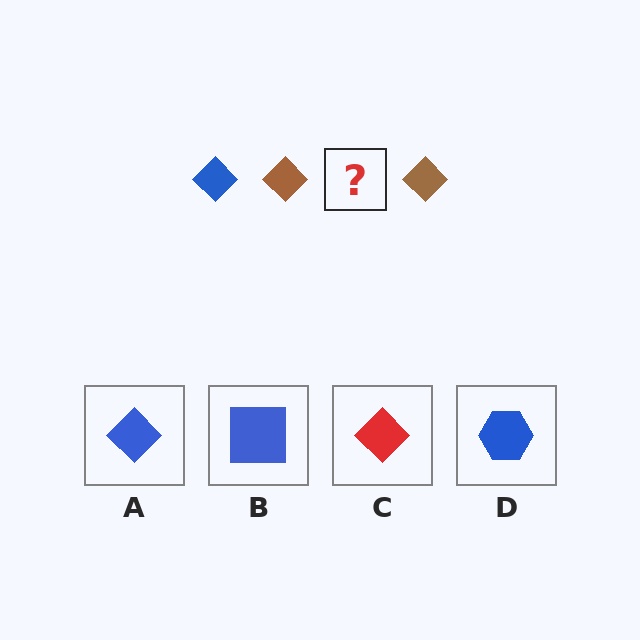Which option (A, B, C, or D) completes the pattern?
A.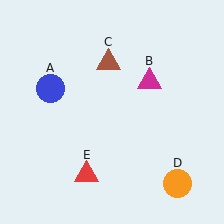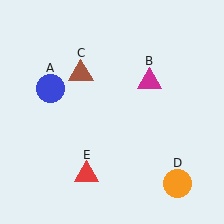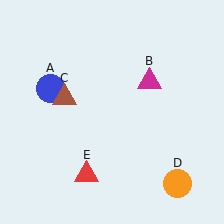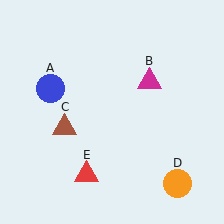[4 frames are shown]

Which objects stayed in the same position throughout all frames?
Blue circle (object A) and magenta triangle (object B) and orange circle (object D) and red triangle (object E) remained stationary.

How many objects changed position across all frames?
1 object changed position: brown triangle (object C).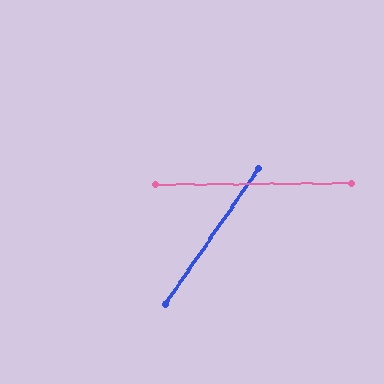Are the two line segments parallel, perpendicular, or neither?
Neither parallel nor perpendicular — they differ by about 55°.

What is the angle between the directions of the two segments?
Approximately 55 degrees.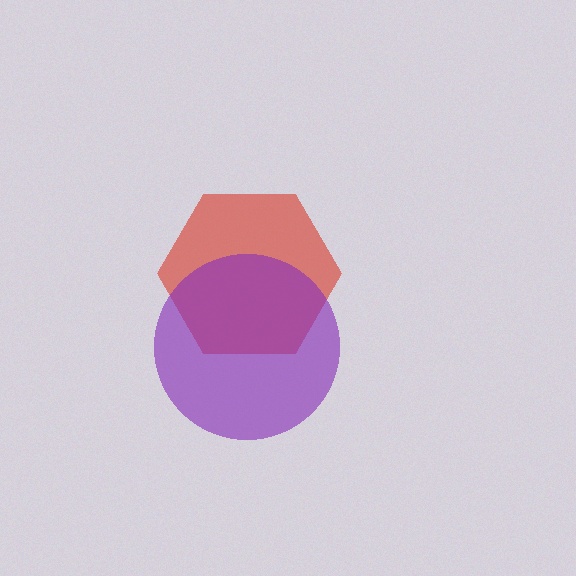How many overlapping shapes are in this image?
There are 2 overlapping shapes in the image.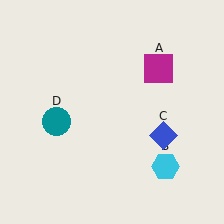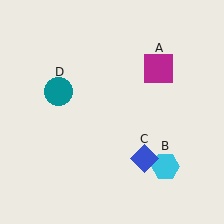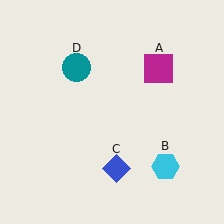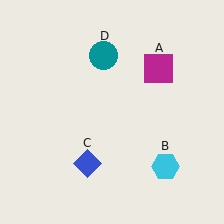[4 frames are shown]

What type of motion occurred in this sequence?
The blue diamond (object C), teal circle (object D) rotated clockwise around the center of the scene.